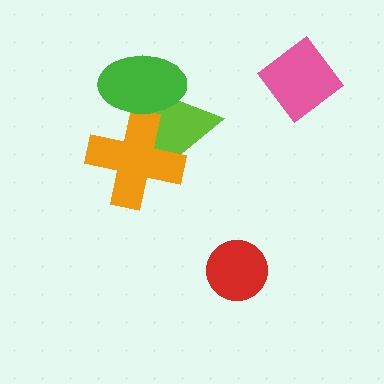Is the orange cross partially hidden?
Yes, it is partially covered by another shape.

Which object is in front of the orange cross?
The green ellipse is in front of the orange cross.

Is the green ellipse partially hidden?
No, no other shape covers it.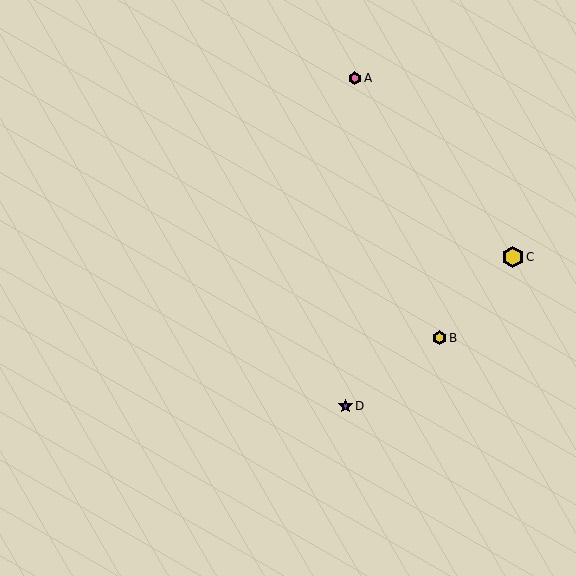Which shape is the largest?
The yellow hexagon (labeled C) is the largest.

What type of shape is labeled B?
Shape B is a yellow hexagon.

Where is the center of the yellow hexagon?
The center of the yellow hexagon is at (440, 338).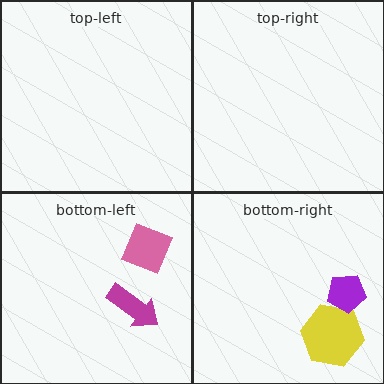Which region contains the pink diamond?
The bottom-left region.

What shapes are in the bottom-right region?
The yellow hexagon, the purple pentagon.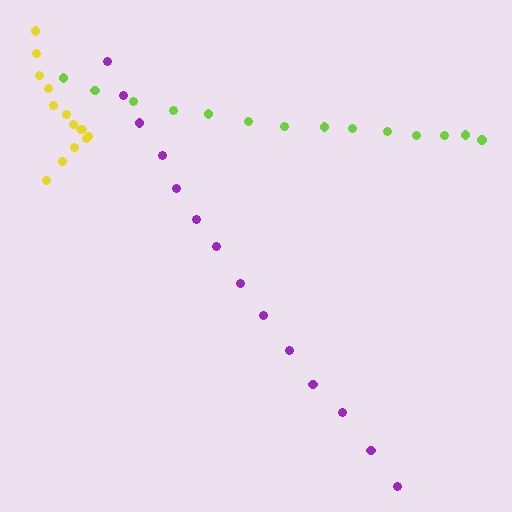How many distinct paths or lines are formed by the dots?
There are 3 distinct paths.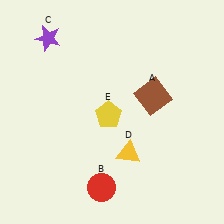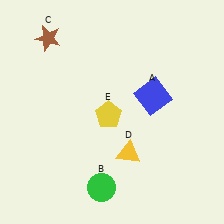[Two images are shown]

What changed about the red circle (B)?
In Image 1, B is red. In Image 2, it changed to green.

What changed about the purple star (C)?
In Image 1, C is purple. In Image 2, it changed to brown.